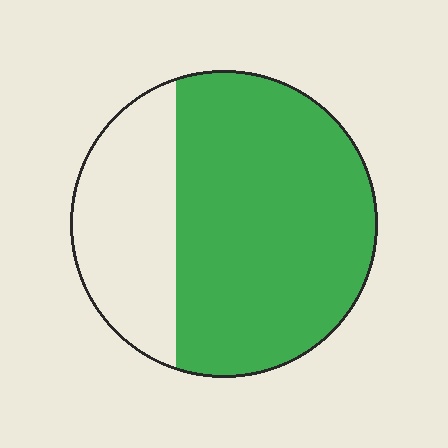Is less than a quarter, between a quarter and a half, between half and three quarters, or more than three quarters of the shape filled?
Between half and three quarters.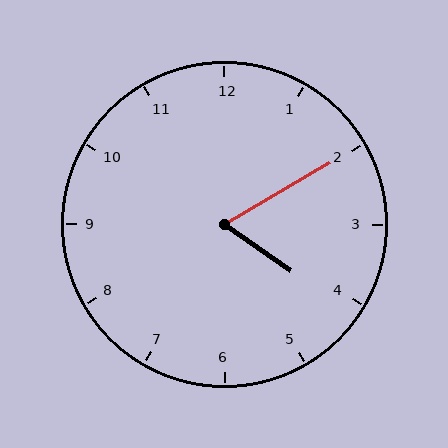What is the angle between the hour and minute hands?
Approximately 65 degrees.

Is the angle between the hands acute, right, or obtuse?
It is acute.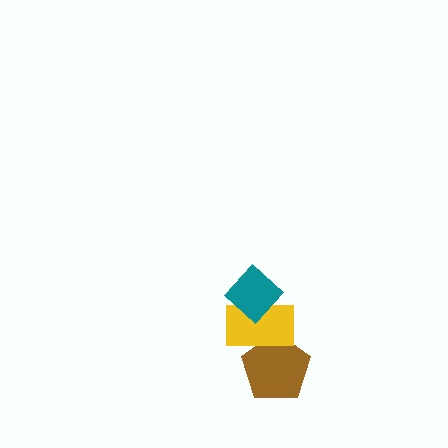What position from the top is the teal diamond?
The teal diamond is 1st from the top.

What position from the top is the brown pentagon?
The brown pentagon is 3rd from the top.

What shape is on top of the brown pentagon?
The yellow rectangle is on top of the brown pentagon.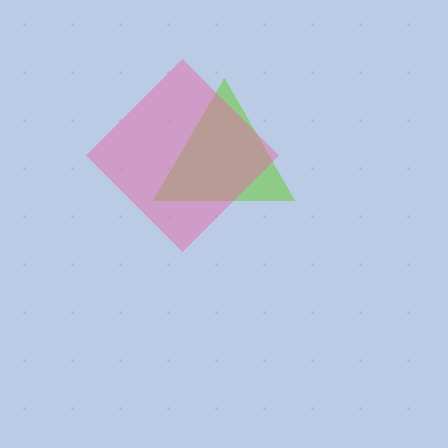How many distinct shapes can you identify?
There are 2 distinct shapes: a lime triangle, a pink diamond.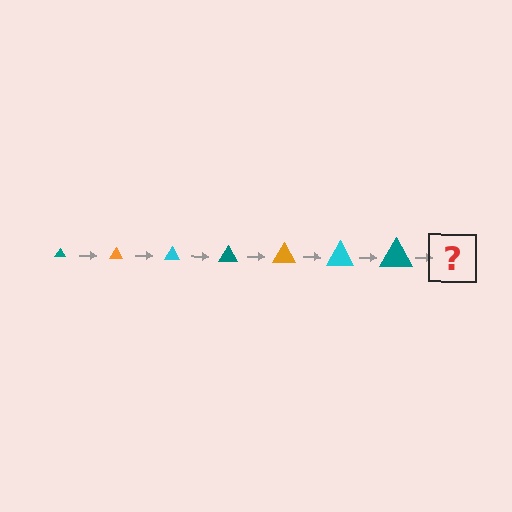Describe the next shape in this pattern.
It should be an orange triangle, larger than the previous one.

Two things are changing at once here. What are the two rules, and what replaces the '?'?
The two rules are that the triangle grows larger each step and the color cycles through teal, orange, and cyan. The '?' should be an orange triangle, larger than the previous one.